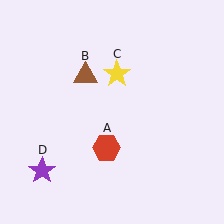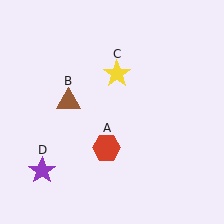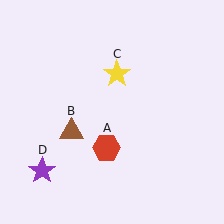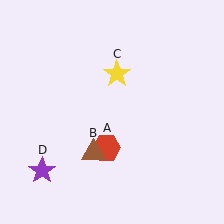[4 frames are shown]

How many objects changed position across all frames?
1 object changed position: brown triangle (object B).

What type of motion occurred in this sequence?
The brown triangle (object B) rotated counterclockwise around the center of the scene.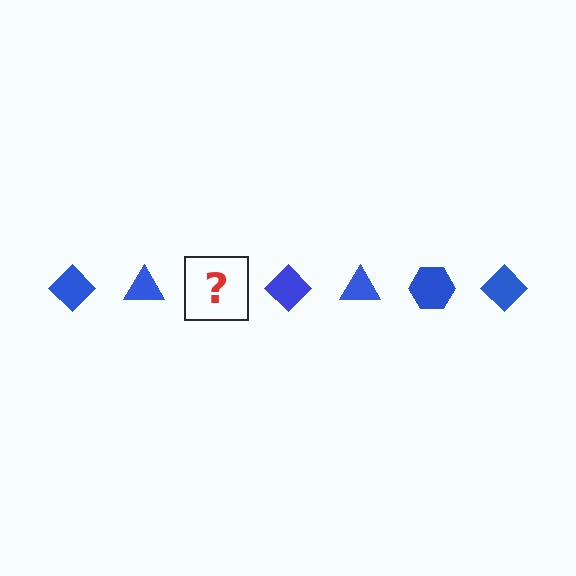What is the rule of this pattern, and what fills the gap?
The rule is that the pattern cycles through diamond, triangle, hexagon shapes in blue. The gap should be filled with a blue hexagon.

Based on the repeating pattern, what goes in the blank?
The blank should be a blue hexagon.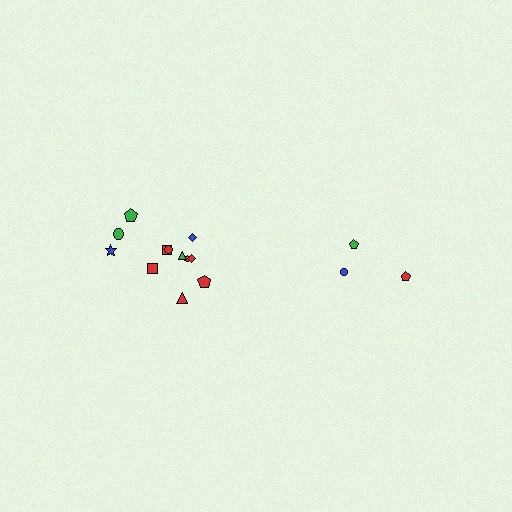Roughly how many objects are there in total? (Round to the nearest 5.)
Roughly 15 objects in total.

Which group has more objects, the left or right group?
The left group.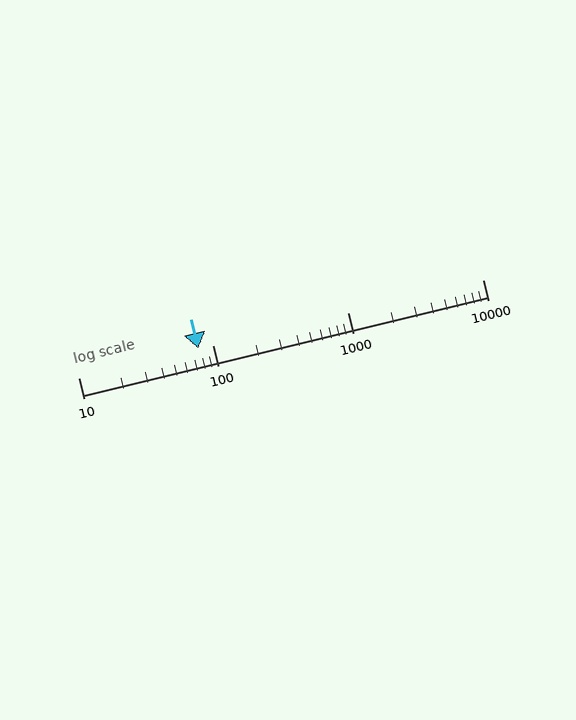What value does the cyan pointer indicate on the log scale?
The pointer indicates approximately 78.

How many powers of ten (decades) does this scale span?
The scale spans 3 decades, from 10 to 10000.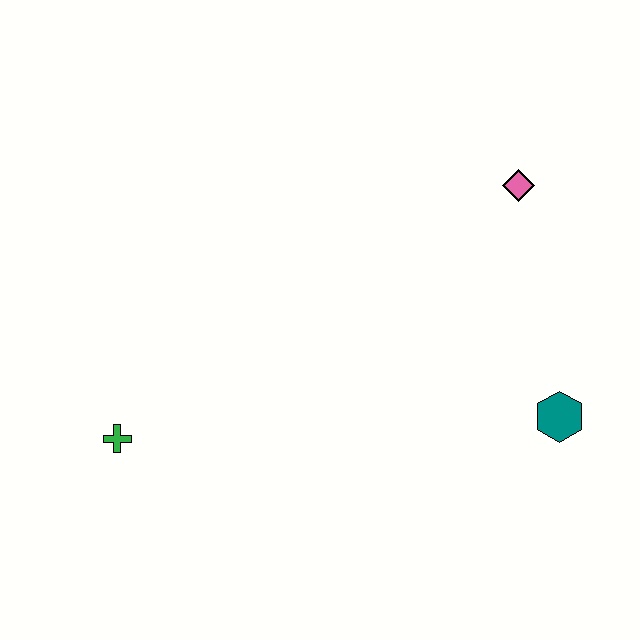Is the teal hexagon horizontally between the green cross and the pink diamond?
No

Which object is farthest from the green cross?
The pink diamond is farthest from the green cross.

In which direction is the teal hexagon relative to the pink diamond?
The teal hexagon is below the pink diamond.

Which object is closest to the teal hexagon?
The pink diamond is closest to the teal hexagon.